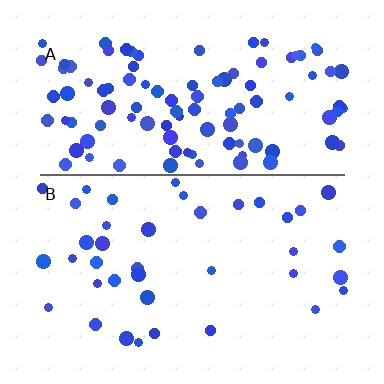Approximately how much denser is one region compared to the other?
Approximately 2.7× — region A over region B.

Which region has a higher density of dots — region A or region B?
A (the top).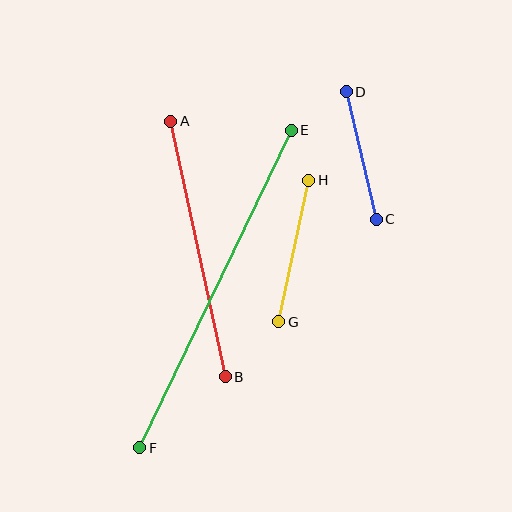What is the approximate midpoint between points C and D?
The midpoint is at approximately (361, 156) pixels.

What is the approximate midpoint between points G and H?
The midpoint is at approximately (294, 251) pixels.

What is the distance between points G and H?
The distance is approximately 144 pixels.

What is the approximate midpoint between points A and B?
The midpoint is at approximately (198, 249) pixels.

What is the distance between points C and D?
The distance is approximately 131 pixels.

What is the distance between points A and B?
The distance is approximately 261 pixels.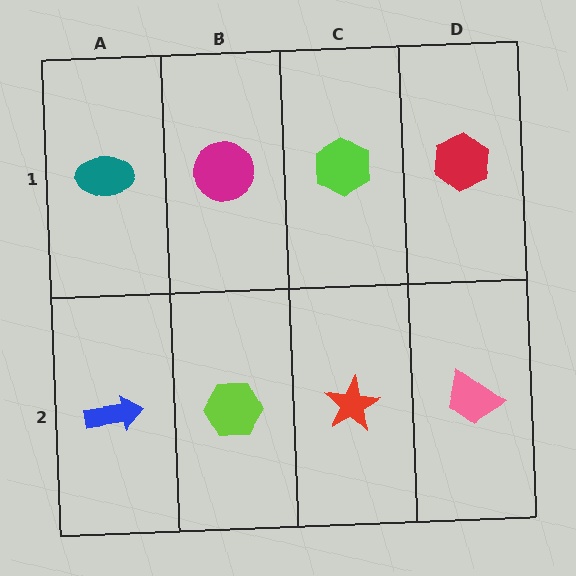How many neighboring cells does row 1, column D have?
2.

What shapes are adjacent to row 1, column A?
A blue arrow (row 2, column A), a magenta circle (row 1, column B).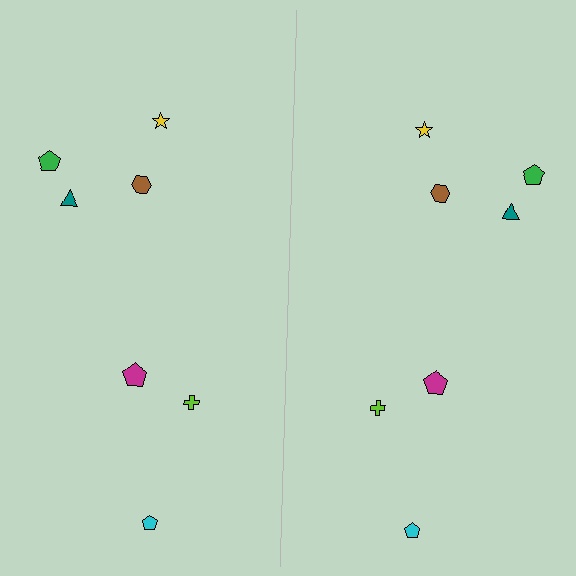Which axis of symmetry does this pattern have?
The pattern has a vertical axis of symmetry running through the center of the image.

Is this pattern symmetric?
Yes, this pattern has bilateral (reflection) symmetry.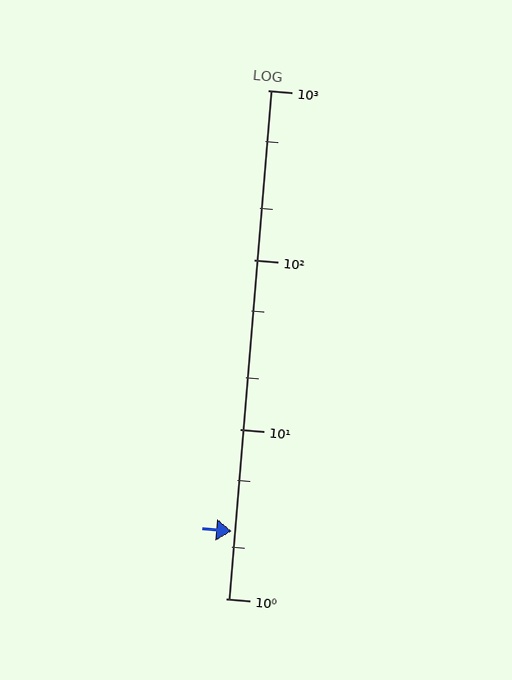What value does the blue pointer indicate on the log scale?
The pointer indicates approximately 2.5.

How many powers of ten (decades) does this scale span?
The scale spans 3 decades, from 1 to 1000.